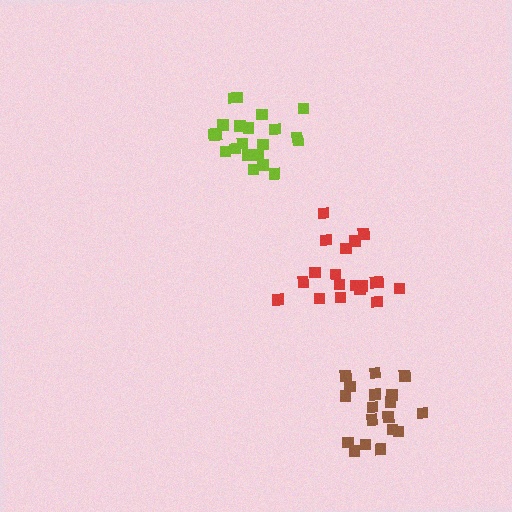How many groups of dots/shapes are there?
There are 3 groups.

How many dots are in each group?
Group 1: 18 dots, Group 2: 19 dots, Group 3: 21 dots (58 total).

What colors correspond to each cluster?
The clusters are colored: brown, red, lime.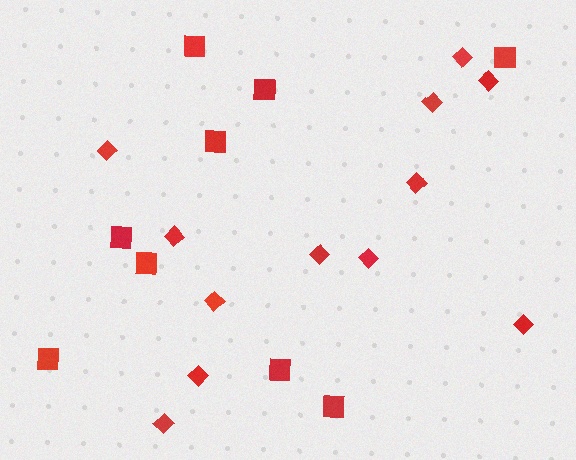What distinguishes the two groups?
There are 2 groups: one group of diamonds (12) and one group of squares (9).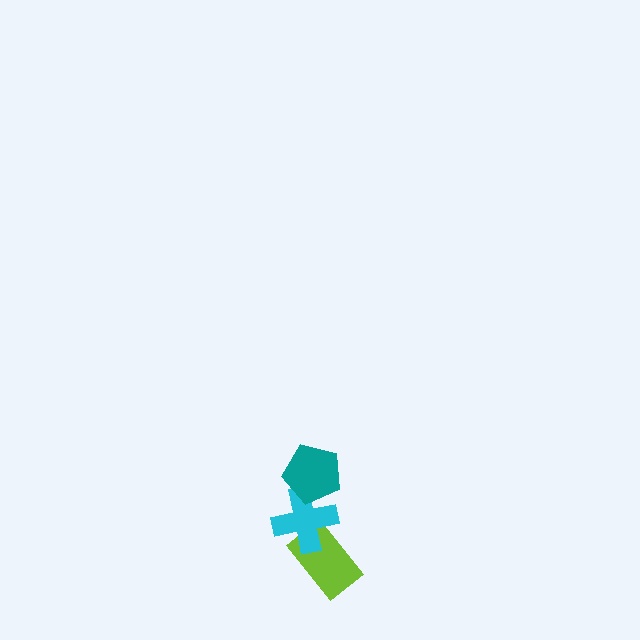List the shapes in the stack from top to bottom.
From top to bottom: the teal pentagon, the cyan cross, the lime rectangle.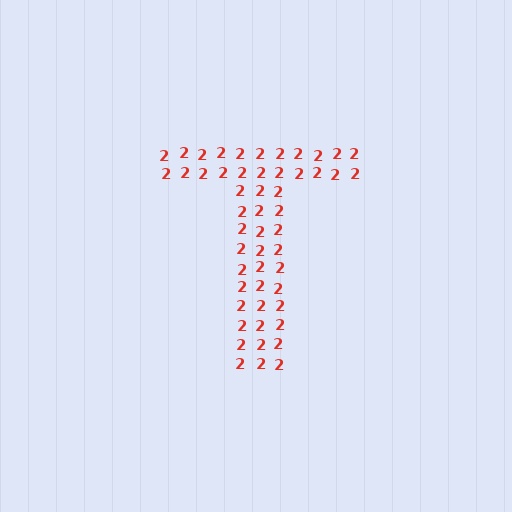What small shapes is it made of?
It is made of small digit 2's.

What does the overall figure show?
The overall figure shows the letter T.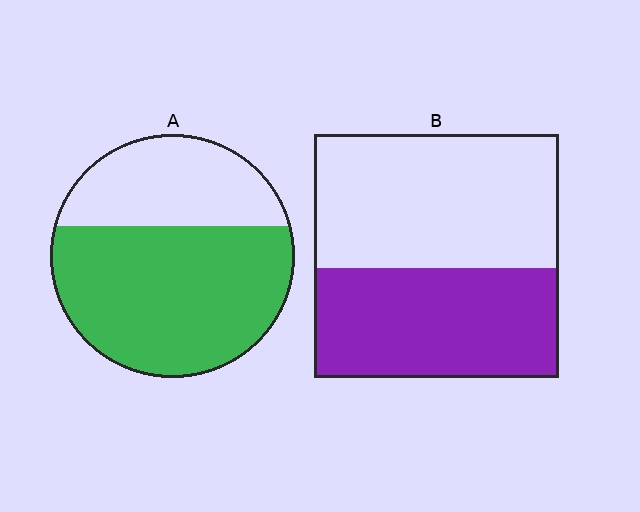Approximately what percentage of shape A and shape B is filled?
A is approximately 65% and B is approximately 45%.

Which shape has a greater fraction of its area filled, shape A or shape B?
Shape A.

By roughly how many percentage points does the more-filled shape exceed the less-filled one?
By roughly 20 percentage points (A over B).